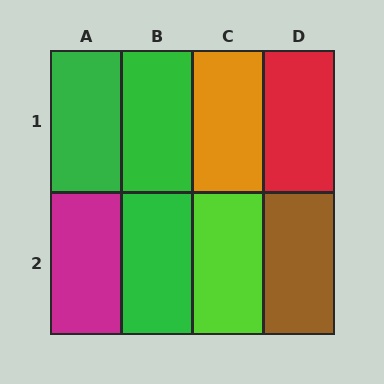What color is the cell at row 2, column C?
Lime.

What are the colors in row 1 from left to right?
Green, green, orange, red.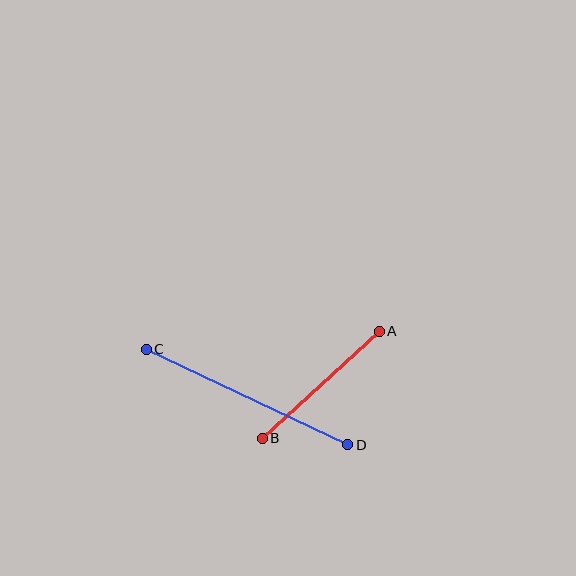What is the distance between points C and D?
The distance is approximately 223 pixels.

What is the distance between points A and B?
The distance is approximately 158 pixels.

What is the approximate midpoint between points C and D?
The midpoint is at approximately (247, 397) pixels.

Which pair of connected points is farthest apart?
Points C and D are farthest apart.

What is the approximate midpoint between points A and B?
The midpoint is at approximately (321, 385) pixels.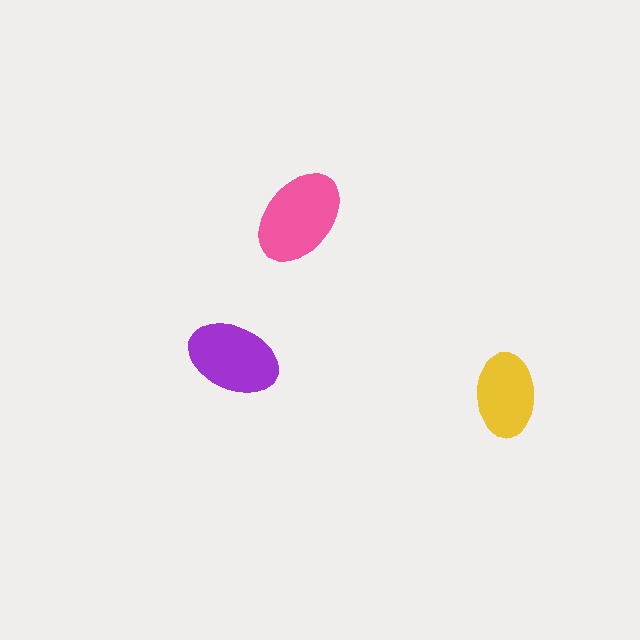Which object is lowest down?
The yellow ellipse is bottommost.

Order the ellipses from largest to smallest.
the pink one, the purple one, the yellow one.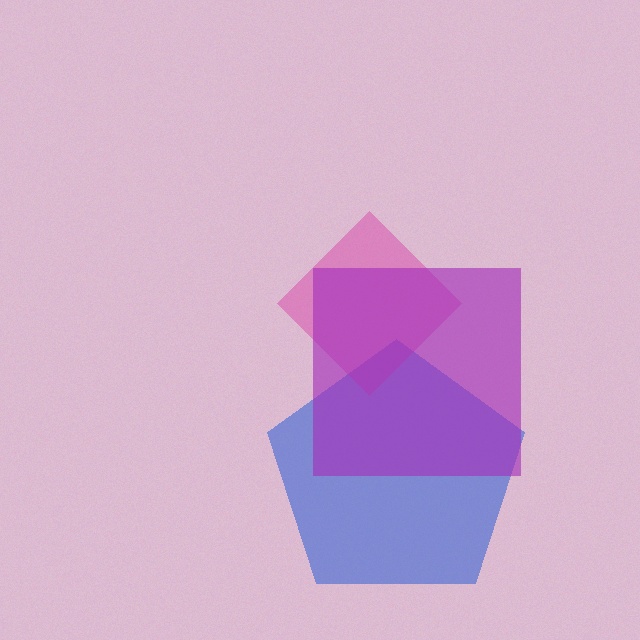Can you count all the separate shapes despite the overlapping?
Yes, there are 3 separate shapes.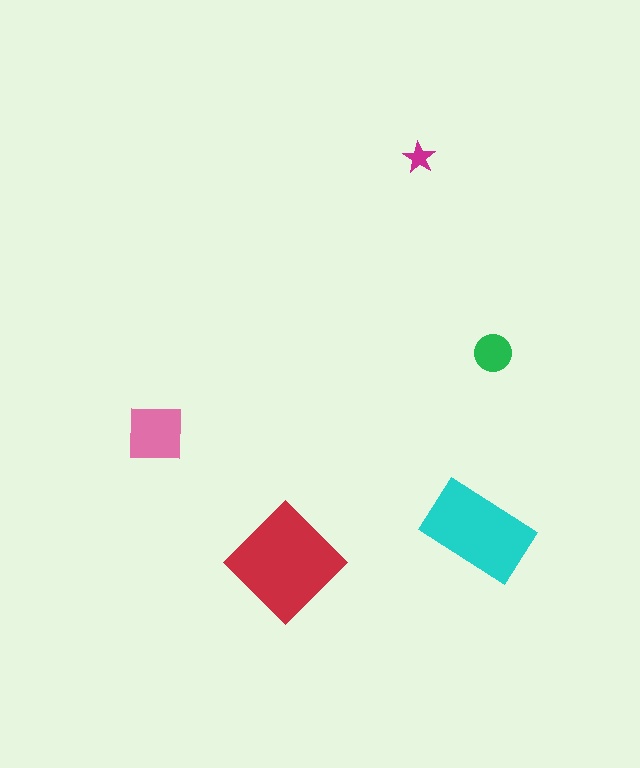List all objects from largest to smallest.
The red diamond, the cyan rectangle, the pink square, the green circle, the magenta star.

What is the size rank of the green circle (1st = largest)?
4th.